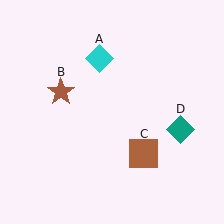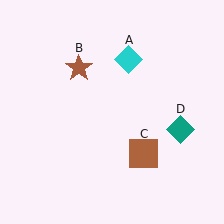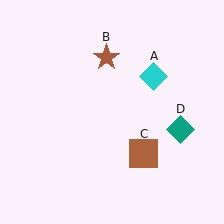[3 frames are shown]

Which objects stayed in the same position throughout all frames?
Brown square (object C) and teal diamond (object D) remained stationary.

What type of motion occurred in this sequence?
The cyan diamond (object A), brown star (object B) rotated clockwise around the center of the scene.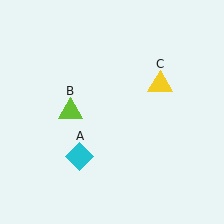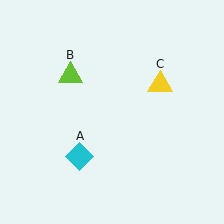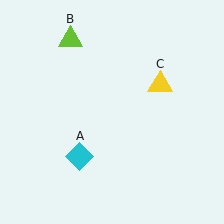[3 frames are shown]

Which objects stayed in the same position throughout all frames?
Cyan diamond (object A) and yellow triangle (object C) remained stationary.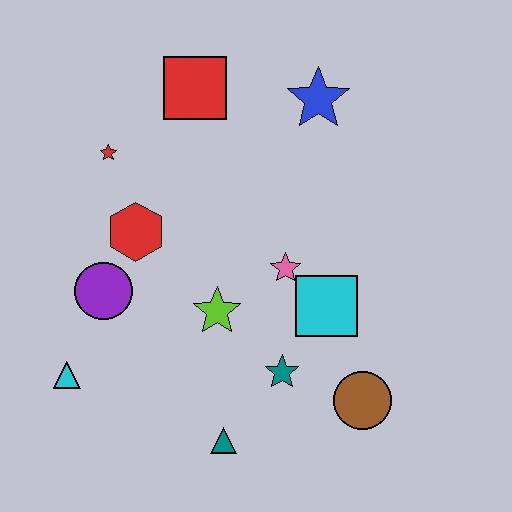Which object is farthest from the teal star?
The red square is farthest from the teal star.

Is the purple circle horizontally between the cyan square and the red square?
No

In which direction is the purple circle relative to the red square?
The purple circle is below the red square.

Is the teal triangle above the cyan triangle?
No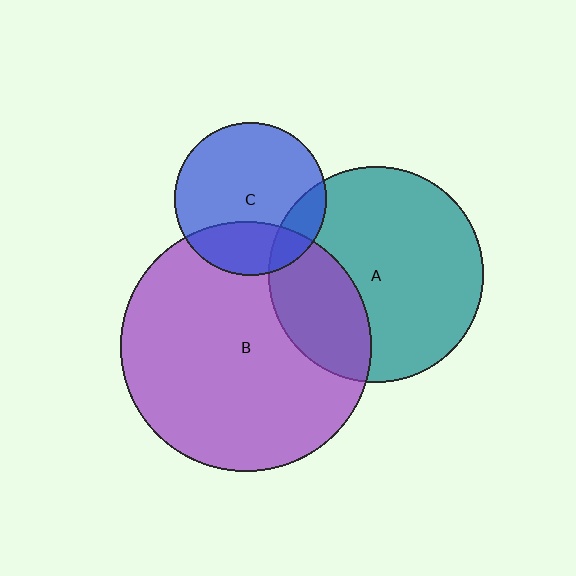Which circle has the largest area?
Circle B (purple).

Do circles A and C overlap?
Yes.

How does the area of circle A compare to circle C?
Approximately 2.0 times.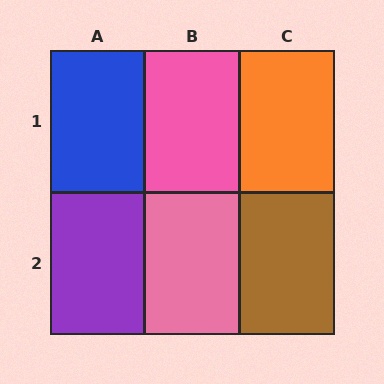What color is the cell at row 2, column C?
Brown.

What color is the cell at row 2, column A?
Purple.